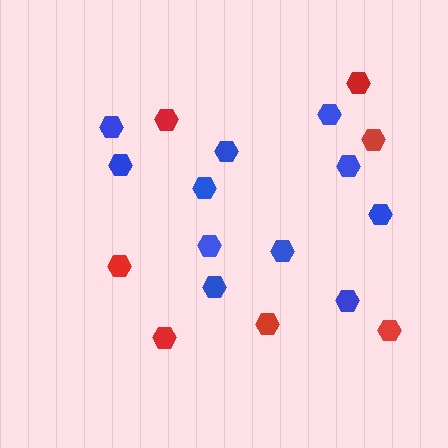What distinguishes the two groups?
There are 2 groups: one group of red hexagons (7) and one group of blue hexagons (11).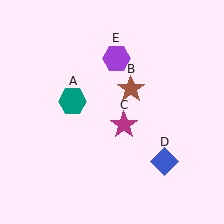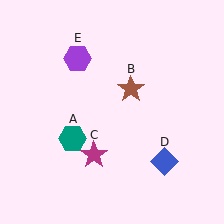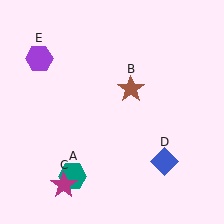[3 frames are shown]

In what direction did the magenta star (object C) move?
The magenta star (object C) moved down and to the left.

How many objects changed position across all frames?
3 objects changed position: teal hexagon (object A), magenta star (object C), purple hexagon (object E).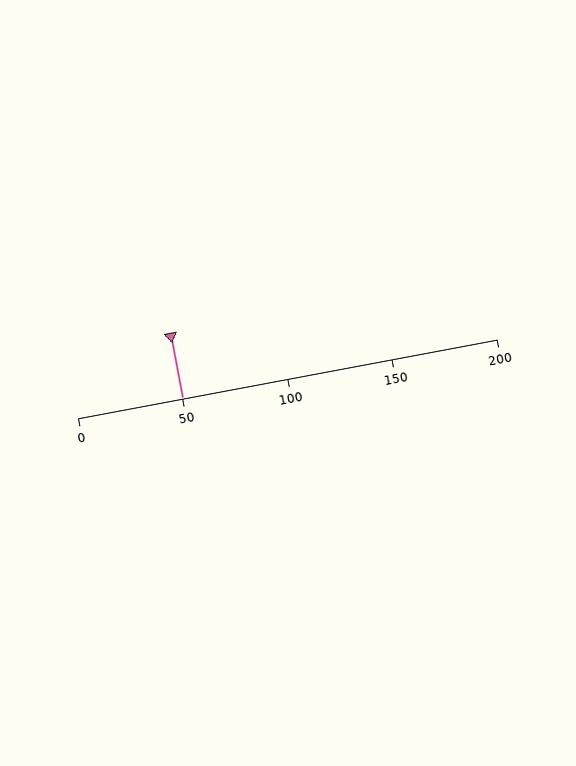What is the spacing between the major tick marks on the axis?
The major ticks are spaced 50 apart.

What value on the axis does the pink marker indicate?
The marker indicates approximately 50.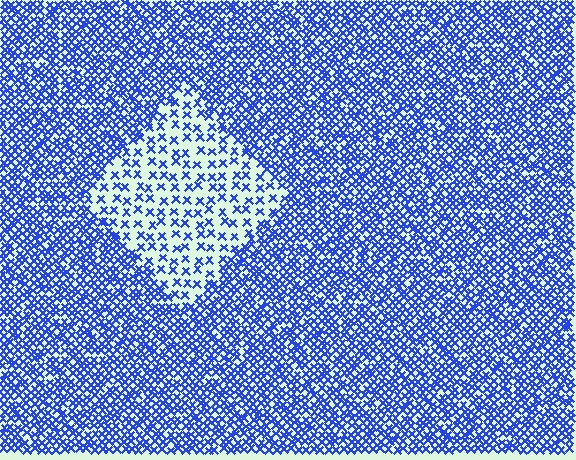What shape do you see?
I see a diamond.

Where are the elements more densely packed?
The elements are more densely packed outside the diamond boundary.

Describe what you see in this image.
The image contains small blue elements arranged at two different densities. A diamond-shaped region is visible where the elements are less densely packed than the surrounding area.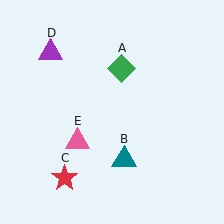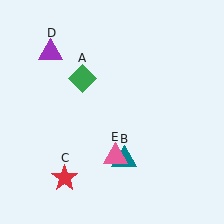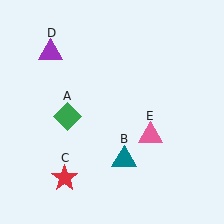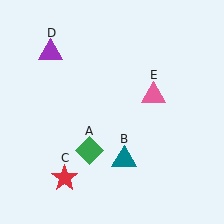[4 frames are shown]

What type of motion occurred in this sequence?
The green diamond (object A), pink triangle (object E) rotated counterclockwise around the center of the scene.